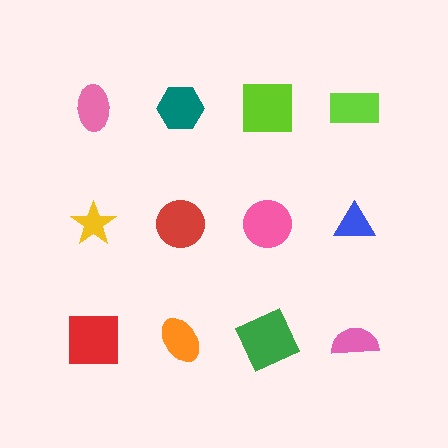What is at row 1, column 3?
A lime square.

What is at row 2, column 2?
A red circle.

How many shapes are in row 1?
4 shapes.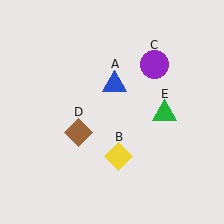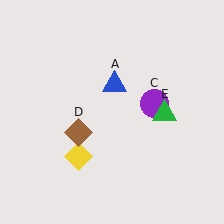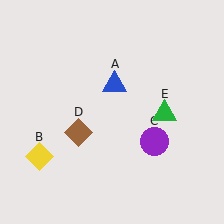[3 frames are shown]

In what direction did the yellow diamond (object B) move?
The yellow diamond (object B) moved left.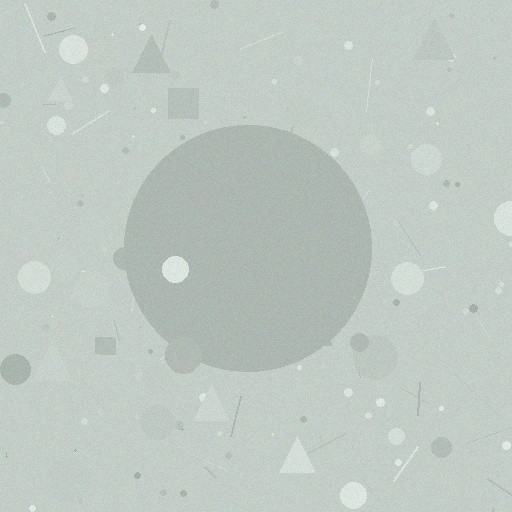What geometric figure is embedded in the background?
A circle is embedded in the background.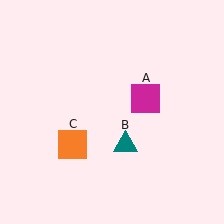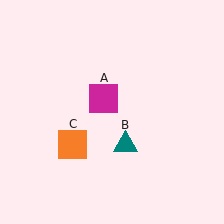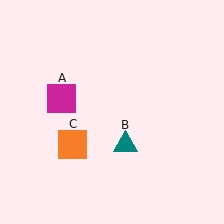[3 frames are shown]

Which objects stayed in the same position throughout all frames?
Teal triangle (object B) and orange square (object C) remained stationary.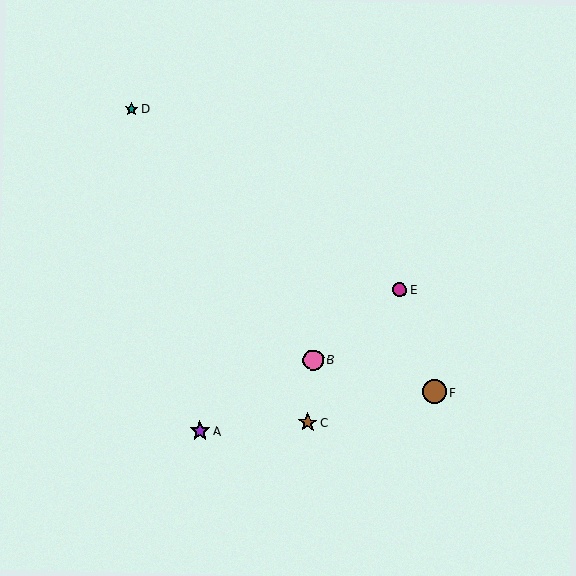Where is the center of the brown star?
The center of the brown star is at (308, 423).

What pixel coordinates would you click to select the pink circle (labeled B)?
Click at (313, 360) to select the pink circle B.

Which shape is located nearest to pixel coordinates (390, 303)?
The magenta circle (labeled E) at (400, 290) is nearest to that location.